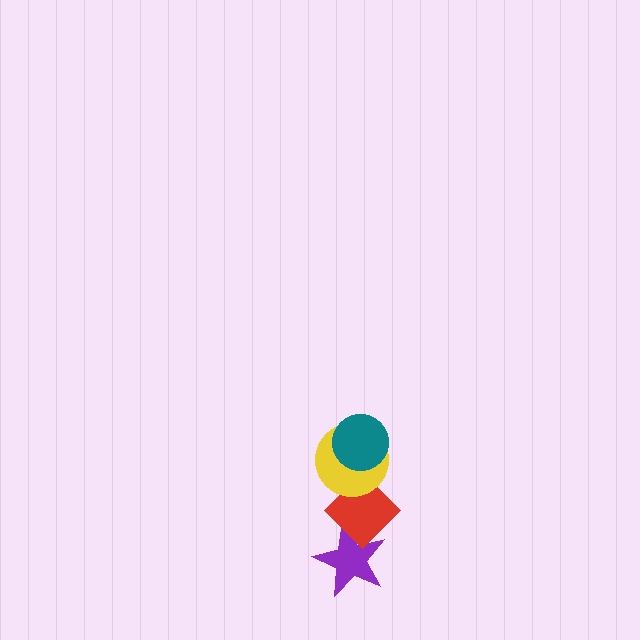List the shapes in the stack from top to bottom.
From top to bottom: the teal circle, the yellow circle, the red diamond, the purple star.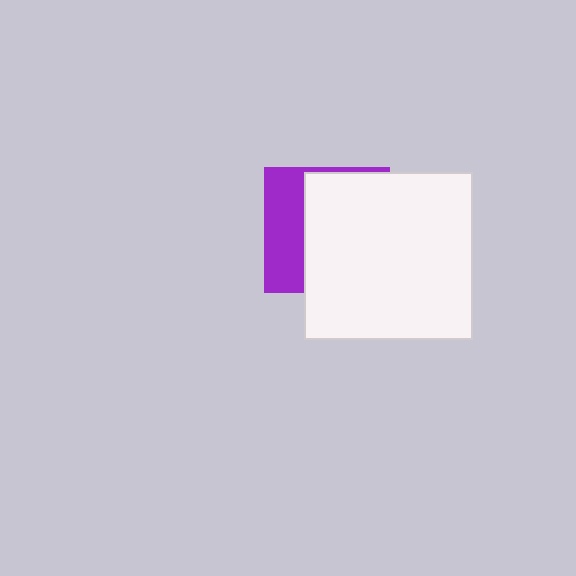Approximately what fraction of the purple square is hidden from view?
Roughly 66% of the purple square is hidden behind the white square.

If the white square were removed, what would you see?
You would see the complete purple square.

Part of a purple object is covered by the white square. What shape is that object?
It is a square.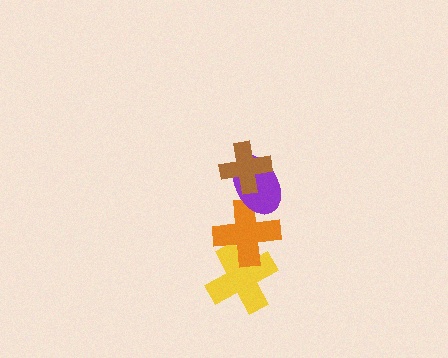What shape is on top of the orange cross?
The purple ellipse is on top of the orange cross.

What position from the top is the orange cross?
The orange cross is 3rd from the top.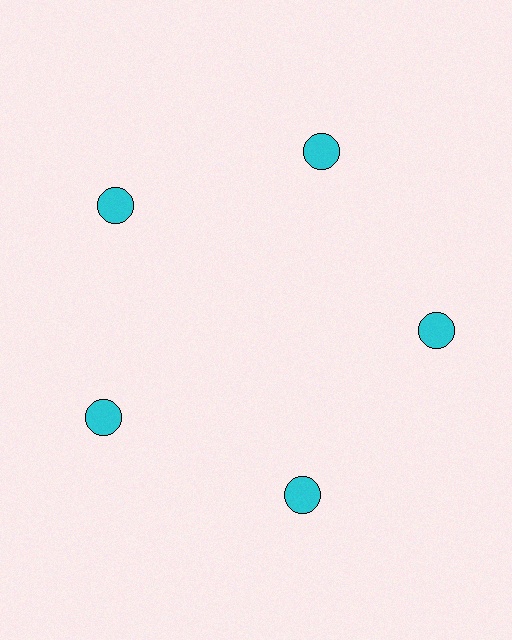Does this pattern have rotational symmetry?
Yes, this pattern has 5-fold rotational symmetry. It looks the same after rotating 72 degrees around the center.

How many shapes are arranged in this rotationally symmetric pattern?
There are 5 shapes, arranged in 5 groups of 1.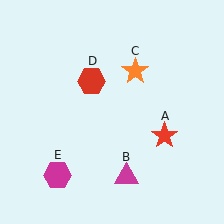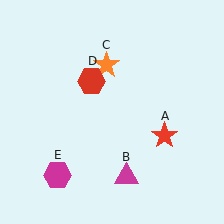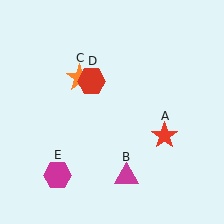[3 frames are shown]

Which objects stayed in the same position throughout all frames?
Red star (object A) and magenta triangle (object B) and red hexagon (object D) and magenta hexagon (object E) remained stationary.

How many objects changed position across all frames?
1 object changed position: orange star (object C).